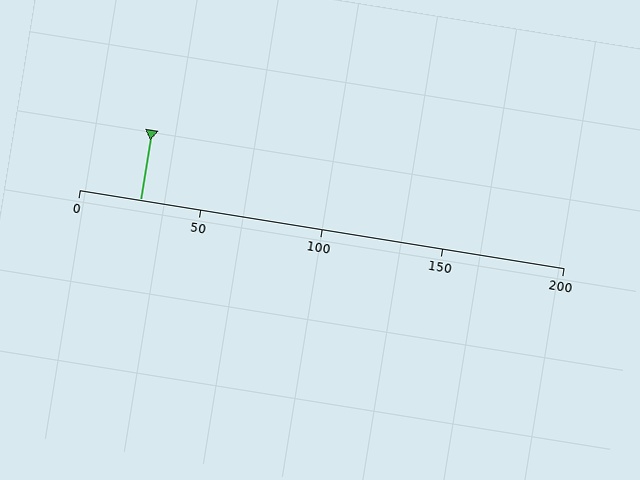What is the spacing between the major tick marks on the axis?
The major ticks are spaced 50 apart.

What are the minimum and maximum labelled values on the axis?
The axis runs from 0 to 200.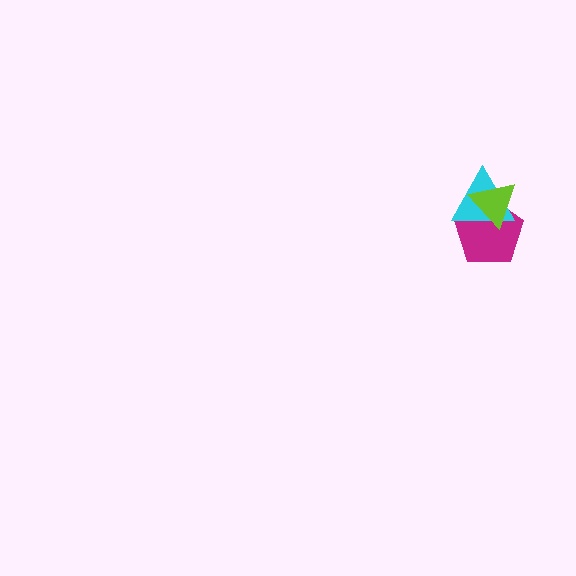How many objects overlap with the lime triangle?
2 objects overlap with the lime triangle.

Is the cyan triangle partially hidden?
Yes, it is partially covered by another shape.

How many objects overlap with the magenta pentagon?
2 objects overlap with the magenta pentagon.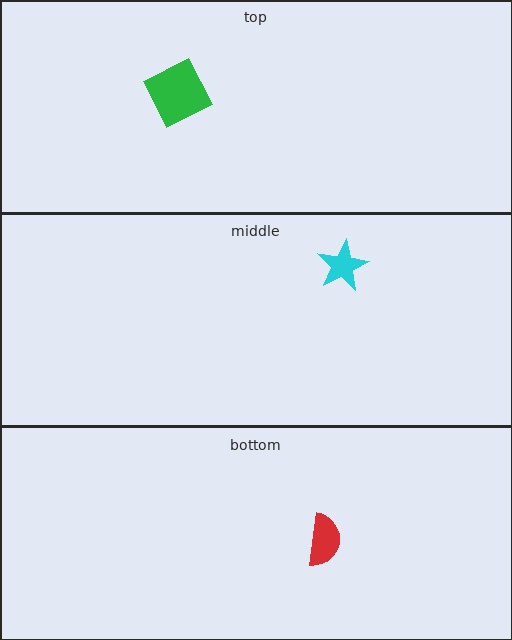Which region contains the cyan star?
The middle region.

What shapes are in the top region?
The green square.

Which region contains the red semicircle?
The bottom region.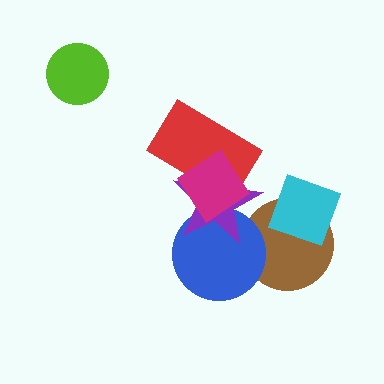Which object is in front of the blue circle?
The purple star is in front of the blue circle.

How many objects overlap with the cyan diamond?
1 object overlaps with the cyan diamond.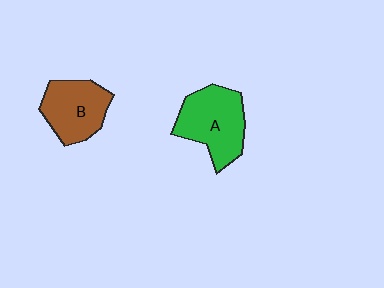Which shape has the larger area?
Shape A (green).